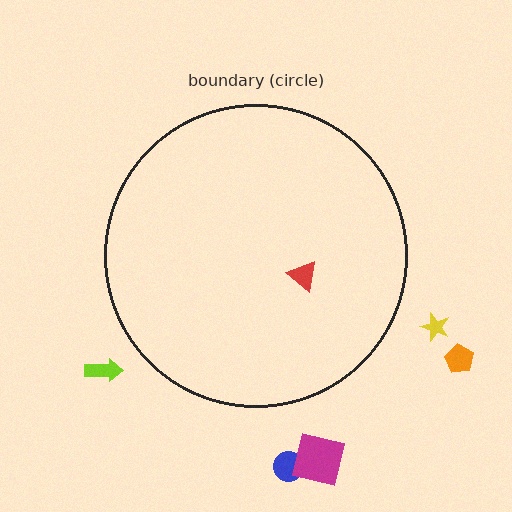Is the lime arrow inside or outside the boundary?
Outside.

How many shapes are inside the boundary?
1 inside, 5 outside.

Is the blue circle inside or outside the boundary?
Outside.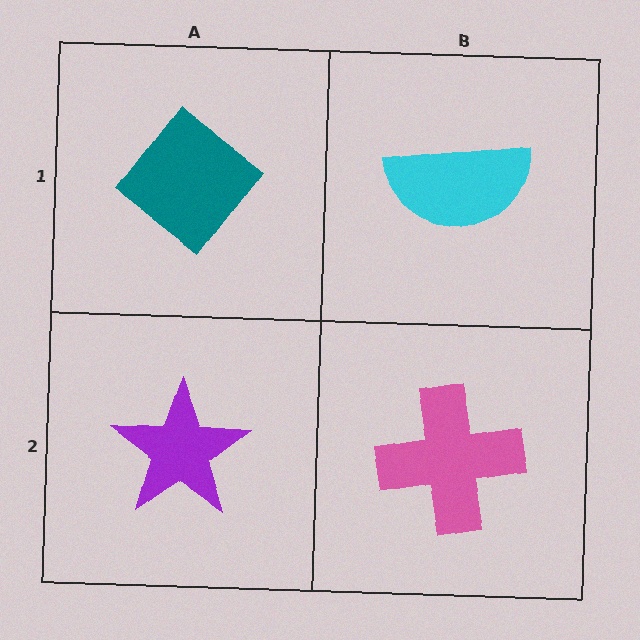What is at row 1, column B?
A cyan semicircle.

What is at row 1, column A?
A teal diamond.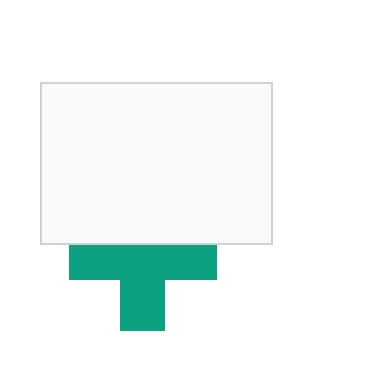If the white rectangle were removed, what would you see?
You would see the complete teal cross.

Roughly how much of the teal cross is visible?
About half of it is visible (roughly 65%).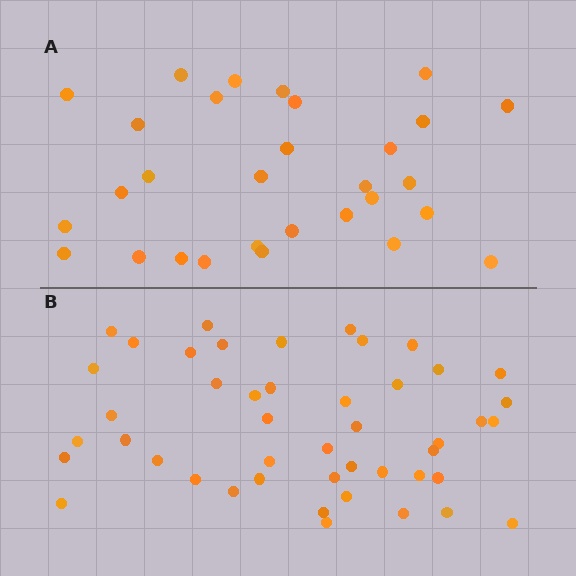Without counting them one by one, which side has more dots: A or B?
Region B (the bottom region) has more dots.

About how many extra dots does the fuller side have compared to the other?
Region B has approximately 15 more dots than region A.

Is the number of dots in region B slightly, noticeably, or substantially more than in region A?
Region B has substantially more. The ratio is roughly 1.5 to 1.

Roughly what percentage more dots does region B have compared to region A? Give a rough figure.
About 55% more.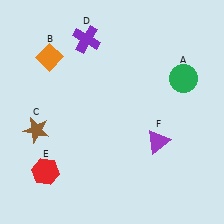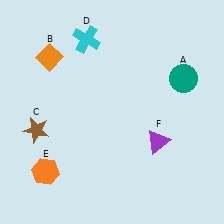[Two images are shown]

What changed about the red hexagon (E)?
In Image 1, E is red. In Image 2, it changed to orange.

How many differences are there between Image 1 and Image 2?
There are 3 differences between the two images.